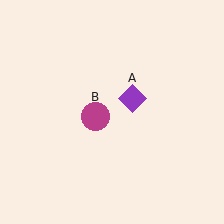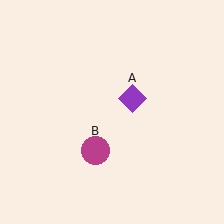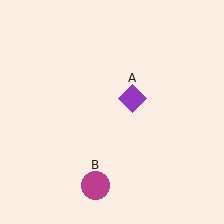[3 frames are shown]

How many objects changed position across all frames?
1 object changed position: magenta circle (object B).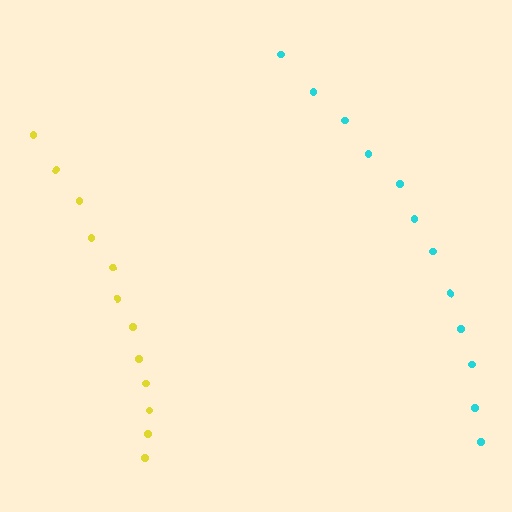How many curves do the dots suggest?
There are 2 distinct paths.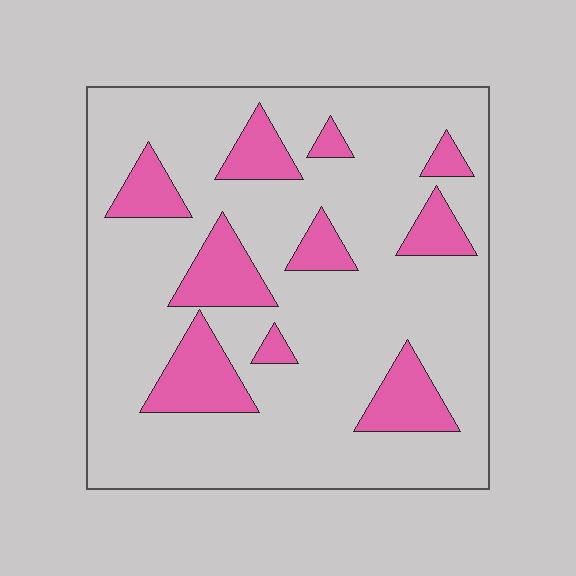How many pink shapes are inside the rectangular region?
10.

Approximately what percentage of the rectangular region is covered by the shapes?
Approximately 20%.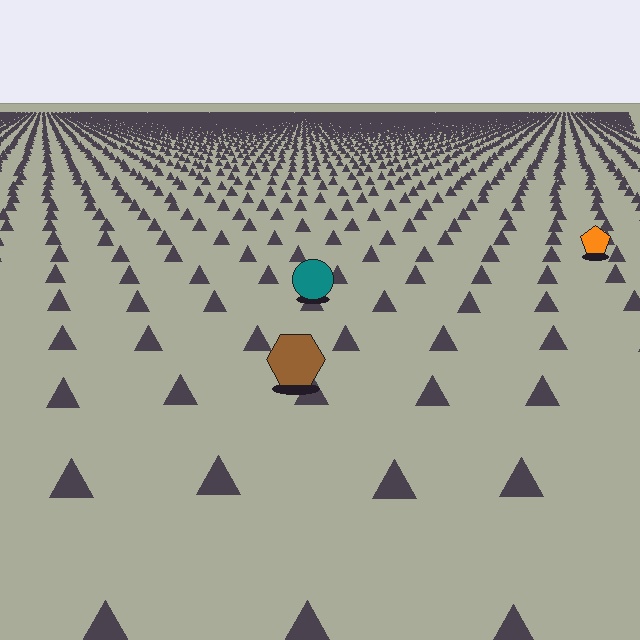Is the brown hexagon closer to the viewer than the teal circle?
Yes. The brown hexagon is closer — you can tell from the texture gradient: the ground texture is coarser near it.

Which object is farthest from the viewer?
The orange pentagon is farthest from the viewer. It appears smaller and the ground texture around it is denser.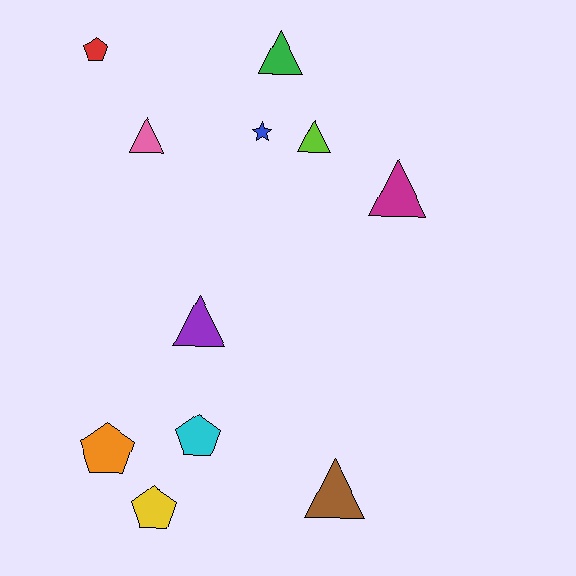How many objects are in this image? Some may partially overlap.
There are 11 objects.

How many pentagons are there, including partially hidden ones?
There are 4 pentagons.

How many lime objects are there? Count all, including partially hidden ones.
There is 1 lime object.